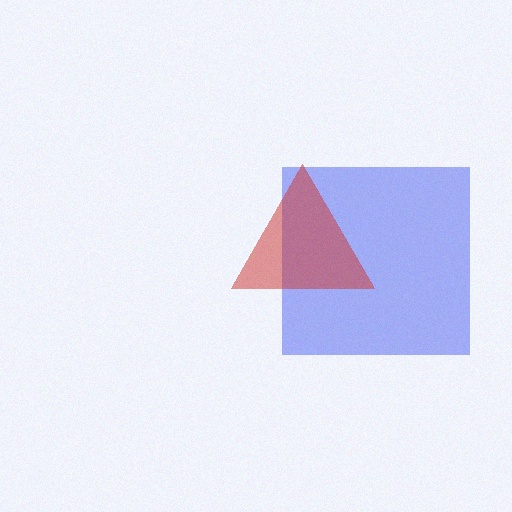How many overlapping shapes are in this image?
There are 2 overlapping shapes in the image.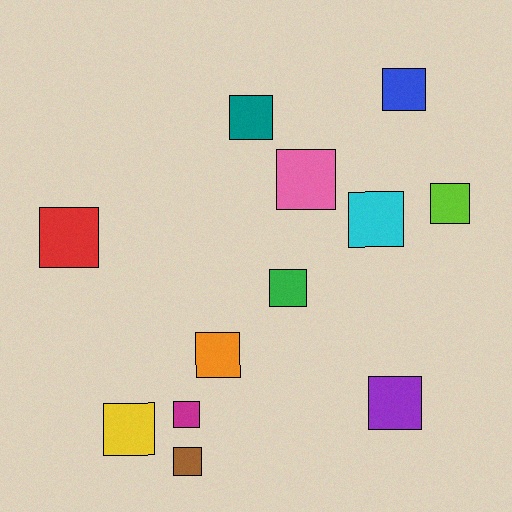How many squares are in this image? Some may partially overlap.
There are 12 squares.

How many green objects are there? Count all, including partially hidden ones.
There is 1 green object.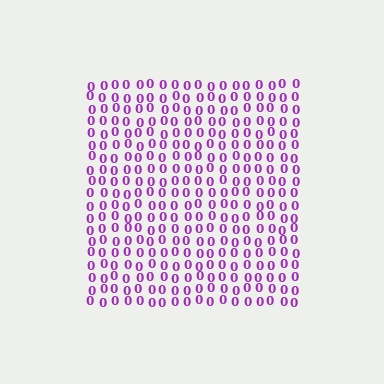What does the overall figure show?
The overall figure shows a square.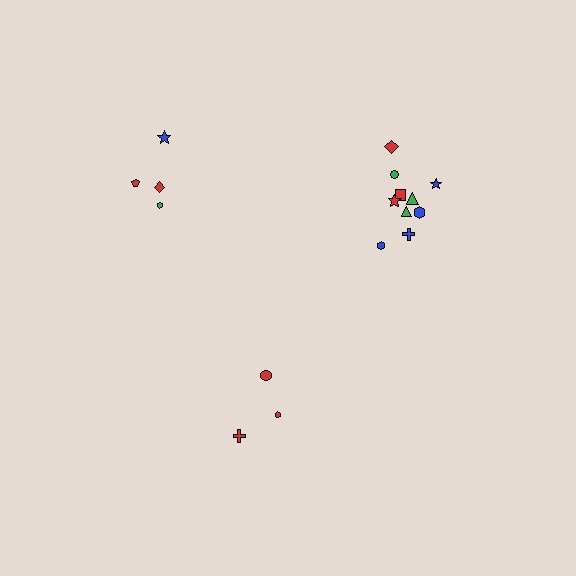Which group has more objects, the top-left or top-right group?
The top-right group.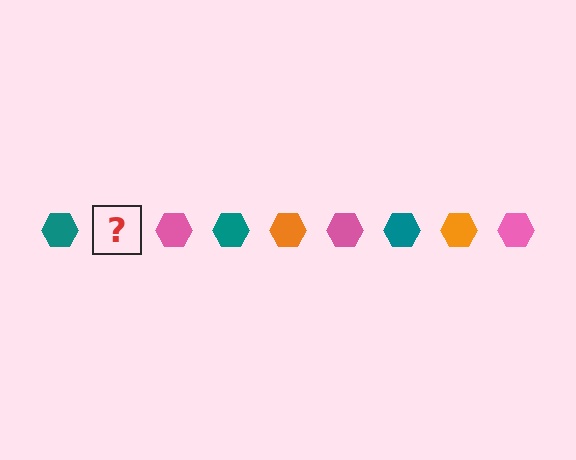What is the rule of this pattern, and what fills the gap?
The rule is that the pattern cycles through teal, orange, pink hexagons. The gap should be filled with an orange hexagon.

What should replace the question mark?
The question mark should be replaced with an orange hexagon.